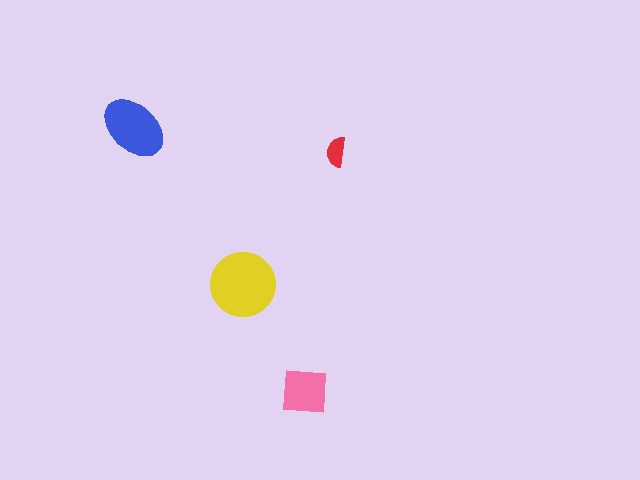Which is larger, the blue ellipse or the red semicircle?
The blue ellipse.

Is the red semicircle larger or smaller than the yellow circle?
Smaller.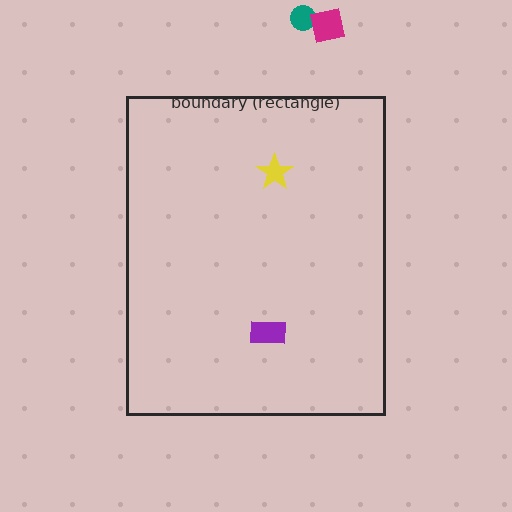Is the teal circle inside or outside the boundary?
Outside.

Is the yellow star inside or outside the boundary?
Inside.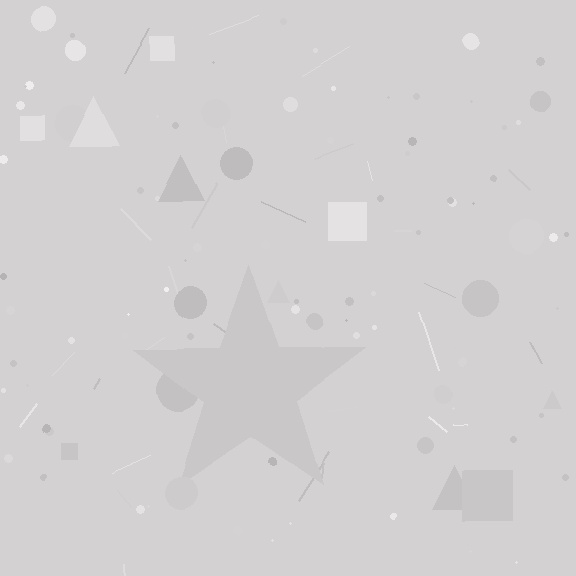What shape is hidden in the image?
A star is hidden in the image.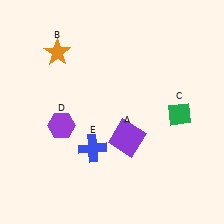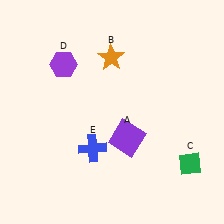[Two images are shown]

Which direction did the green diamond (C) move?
The green diamond (C) moved down.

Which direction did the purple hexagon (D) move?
The purple hexagon (D) moved up.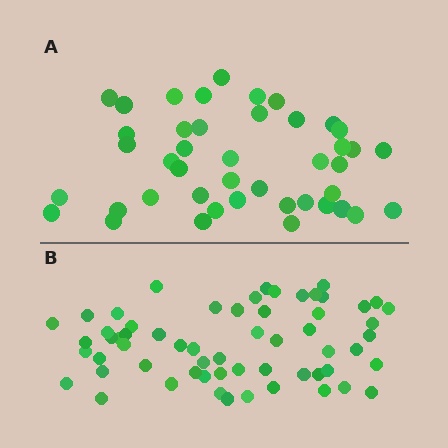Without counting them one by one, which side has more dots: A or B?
Region B (the bottom region) has more dots.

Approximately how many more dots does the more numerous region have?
Region B has approximately 15 more dots than region A.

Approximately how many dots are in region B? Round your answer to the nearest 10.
About 60 dots.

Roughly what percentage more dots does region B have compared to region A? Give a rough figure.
About 40% more.